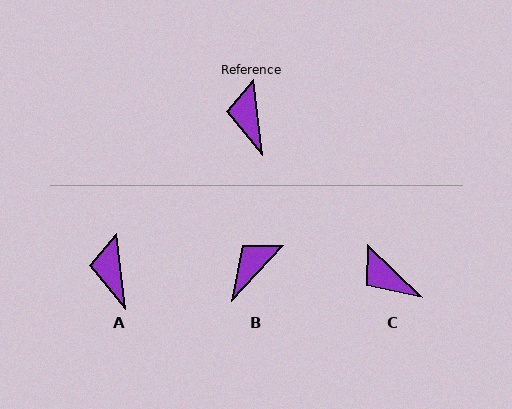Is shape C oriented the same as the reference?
No, it is off by about 39 degrees.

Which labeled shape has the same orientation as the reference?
A.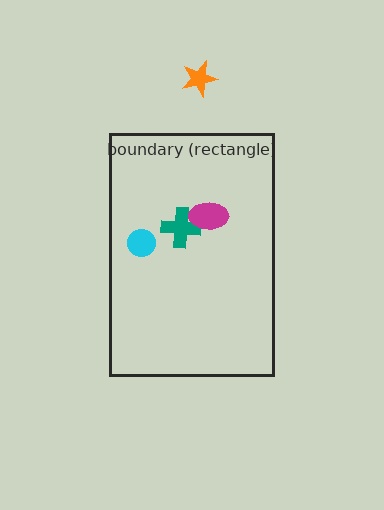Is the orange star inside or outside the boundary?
Outside.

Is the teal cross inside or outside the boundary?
Inside.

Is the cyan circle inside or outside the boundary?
Inside.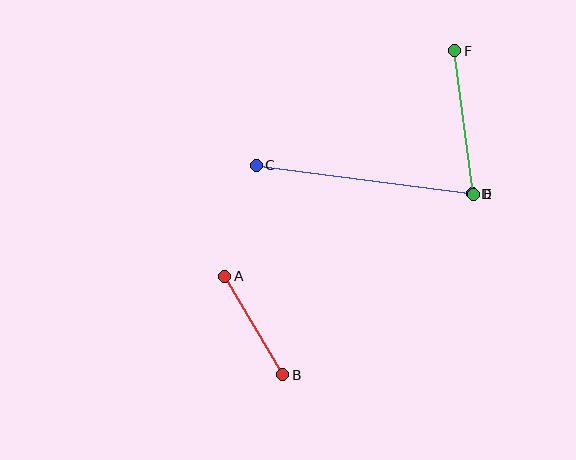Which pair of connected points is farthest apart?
Points C and D are farthest apart.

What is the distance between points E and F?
The distance is approximately 145 pixels.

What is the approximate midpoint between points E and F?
The midpoint is at approximately (464, 122) pixels.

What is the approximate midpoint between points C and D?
The midpoint is at approximately (364, 179) pixels.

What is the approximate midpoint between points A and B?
The midpoint is at approximately (254, 325) pixels.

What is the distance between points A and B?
The distance is approximately 115 pixels.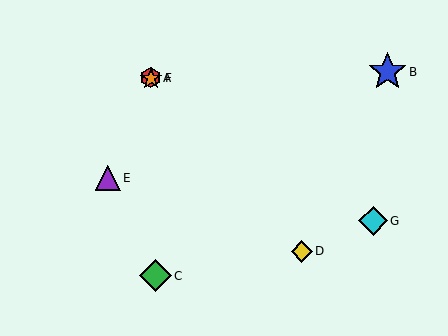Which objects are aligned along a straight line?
Objects A, D, F are aligned along a straight line.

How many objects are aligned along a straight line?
3 objects (A, D, F) are aligned along a straight line.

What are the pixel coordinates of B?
Object B is at (387, 72).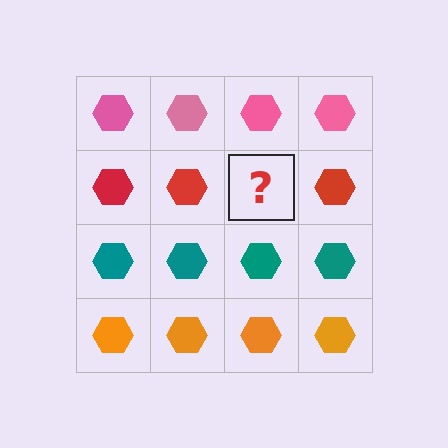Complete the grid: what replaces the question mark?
The question mark should be replaced with a red hexagon.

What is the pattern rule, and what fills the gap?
The rule is that each row has a consistent color. The gap should be filled with a red hexagon.